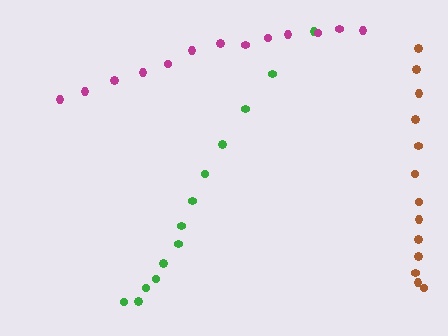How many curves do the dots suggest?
There are 3 distinct paths.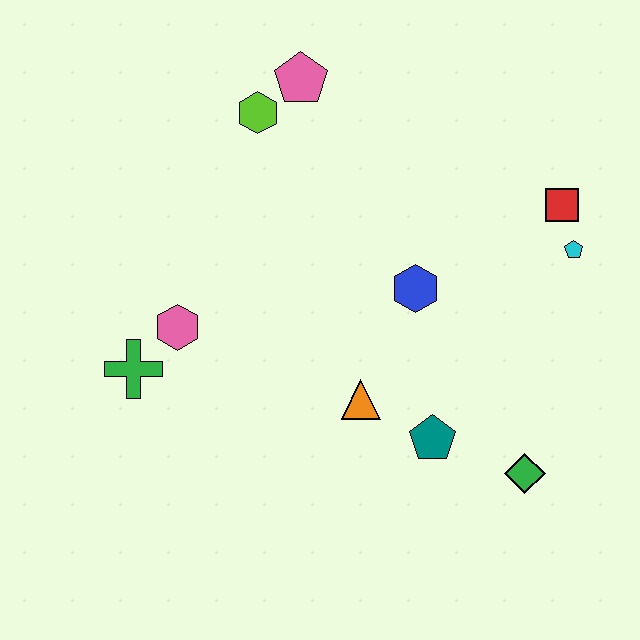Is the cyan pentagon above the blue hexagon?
Yes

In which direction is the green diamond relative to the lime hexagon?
The green diamond is below the lime hexagon.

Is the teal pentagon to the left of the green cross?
No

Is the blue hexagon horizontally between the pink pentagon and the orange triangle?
No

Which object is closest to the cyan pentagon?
The red square is closest to the cyan pentagon.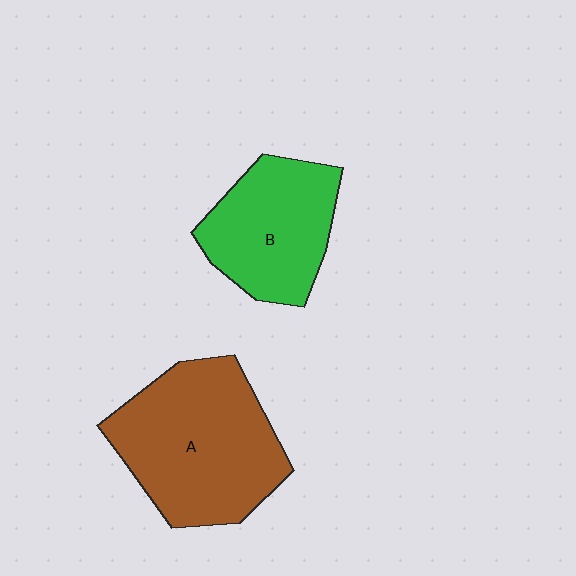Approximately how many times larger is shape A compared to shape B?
Approximately 1.4 times.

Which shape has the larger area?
Shape A (brown).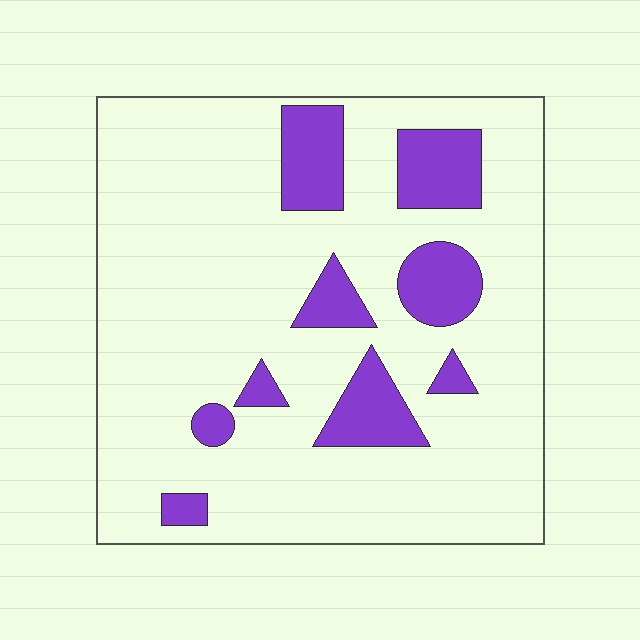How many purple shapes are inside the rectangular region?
9.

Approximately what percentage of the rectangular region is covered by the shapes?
Approximately 15%.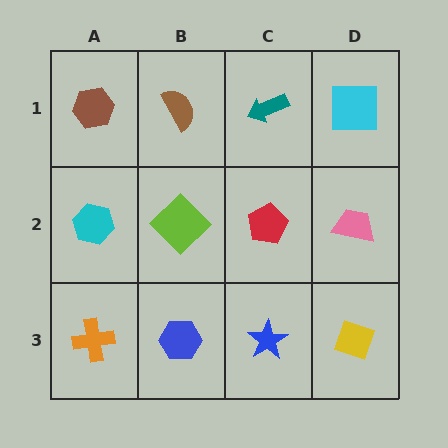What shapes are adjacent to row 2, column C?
A teal arrow (row 1, column C), a blue star (row 3, column C), a lime diamond (row 2, column B), a pink trapezoid (row 2, column D).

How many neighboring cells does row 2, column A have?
3.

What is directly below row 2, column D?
A yellow diamond.